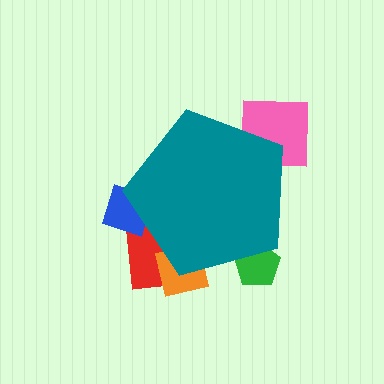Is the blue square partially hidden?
Yes, the blue square is partially hidden behind the teal pentagon.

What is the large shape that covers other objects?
A teal pentagon.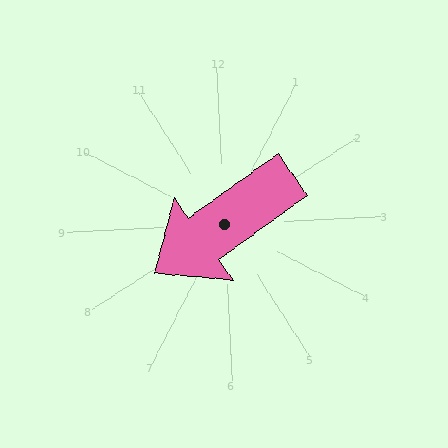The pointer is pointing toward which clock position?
Roughly 8 o'clock.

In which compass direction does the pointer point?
Southwest.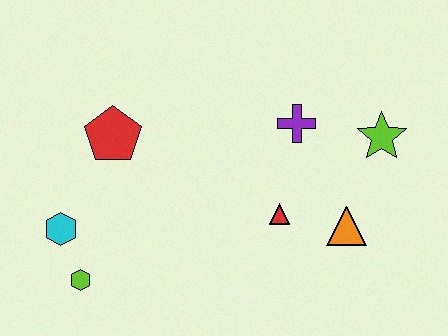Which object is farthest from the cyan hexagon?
The lime star is farthest from the cyan hexagon.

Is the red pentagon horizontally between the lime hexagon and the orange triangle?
Yes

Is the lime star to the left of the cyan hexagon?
No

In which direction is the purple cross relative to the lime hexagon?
The purple cross is to the right of the lime hexagon.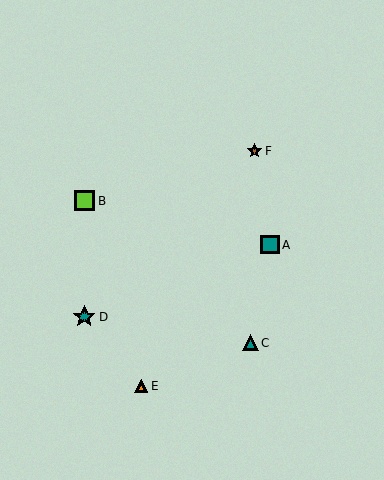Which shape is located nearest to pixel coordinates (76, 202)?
The lime square (labeled B) at (84, 201) is nearest to that location.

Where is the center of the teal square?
The center of the teal square is at (270, 245).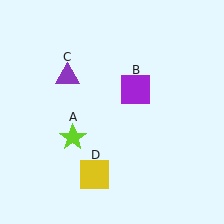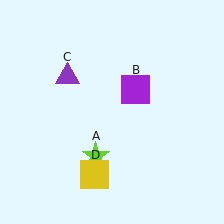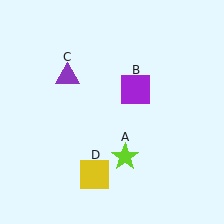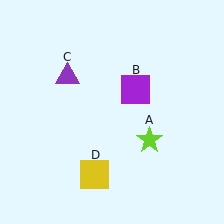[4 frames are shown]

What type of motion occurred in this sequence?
The lime star (object A) rotated counterclockwise around the center of the scene.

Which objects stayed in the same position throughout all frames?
Purple square (object B) and purple triangle (object C) and yellow square (object D) remained stationary.